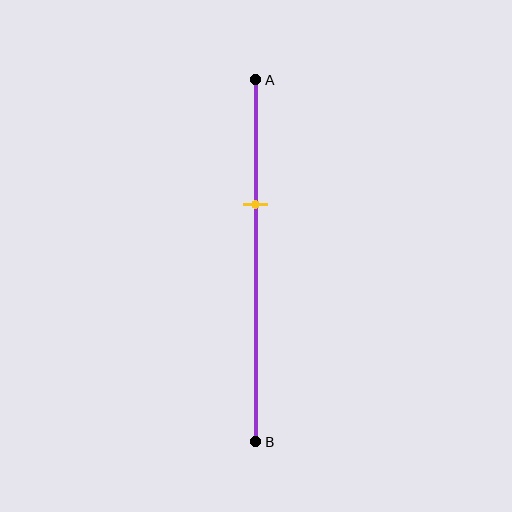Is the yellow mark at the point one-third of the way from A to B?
Yes, the mark is approximately at the one-third point.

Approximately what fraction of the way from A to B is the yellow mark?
The yellow mark is approximately 35% of the way from A to B.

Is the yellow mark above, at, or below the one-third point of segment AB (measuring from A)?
The yellow mark is approximately at the one-third point of segment AB.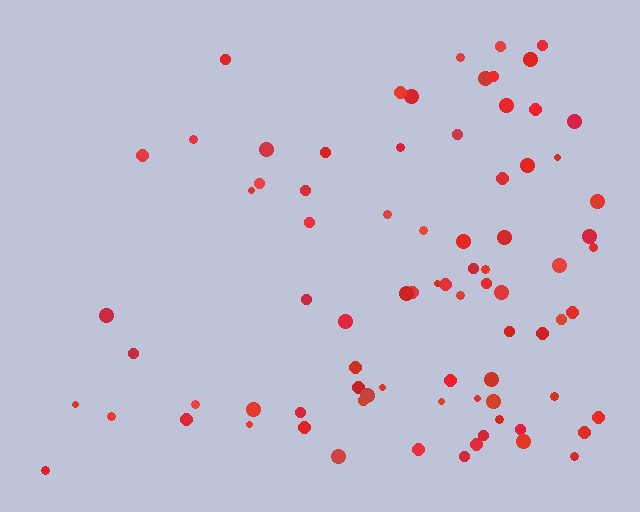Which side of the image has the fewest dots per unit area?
The left.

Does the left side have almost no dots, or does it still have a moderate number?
Still a moderate number, just noticeably fewer than the right.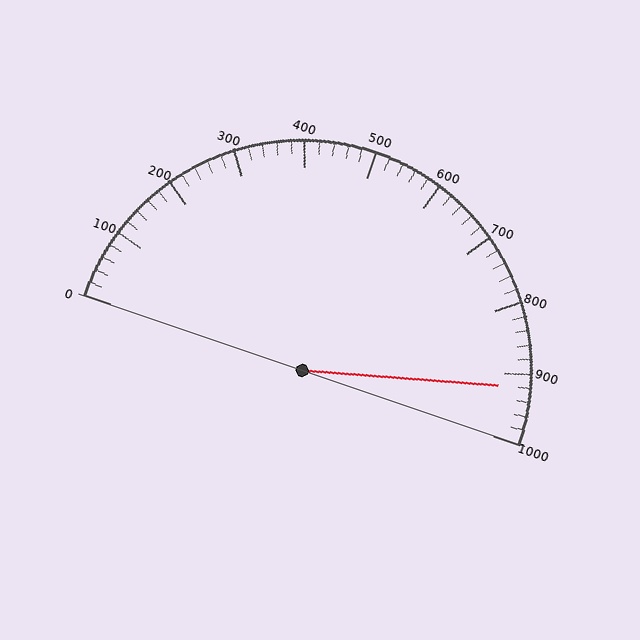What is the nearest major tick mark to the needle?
The nearest major tick mark is 900.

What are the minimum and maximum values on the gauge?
The gauge ranges from 0 to 1000.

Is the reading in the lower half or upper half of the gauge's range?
The reading is in the upper half of the range (0 to 1000).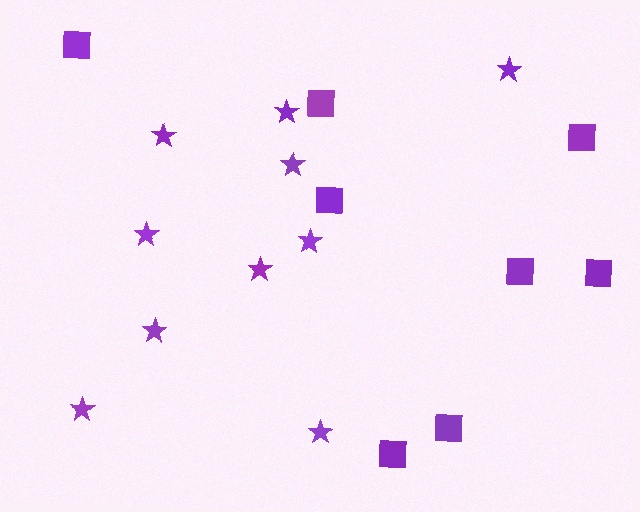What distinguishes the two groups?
There are 2 groups: one group of stars (10) and one group of squares (8).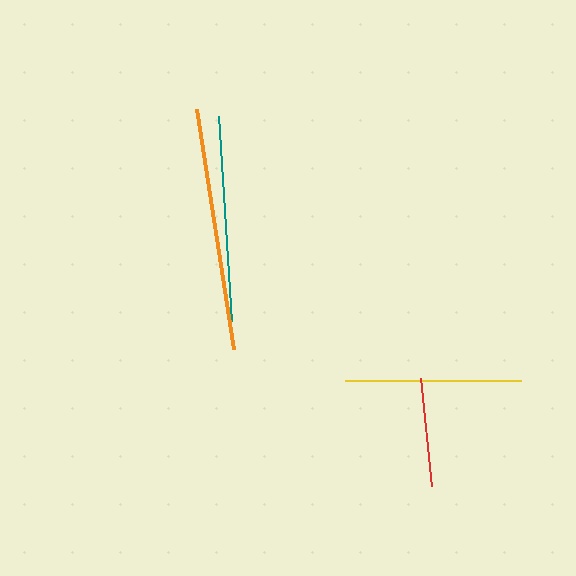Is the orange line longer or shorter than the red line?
The orange line is longer than the red line.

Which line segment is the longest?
The orange line is the longest at approximately 242 pixels.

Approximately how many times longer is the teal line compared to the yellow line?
The teal line is approximately 1.2 times the length of the yellow line.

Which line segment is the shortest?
The red line is the shortest at approximately 109 pixels.